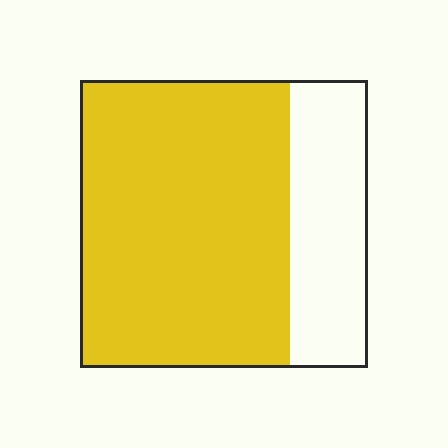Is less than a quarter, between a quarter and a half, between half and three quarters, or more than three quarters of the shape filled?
Between half and three quarters.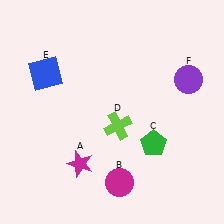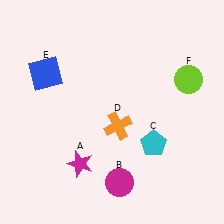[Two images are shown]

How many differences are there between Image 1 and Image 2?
There are 3 differences between the two images.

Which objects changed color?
C changed from green to cyan. D changed from lime to orange. F changed from purple to lime.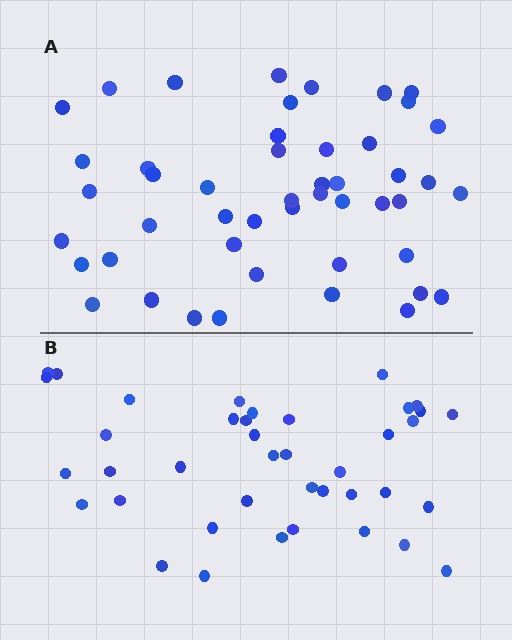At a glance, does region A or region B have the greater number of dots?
Region A (the top region) has more dots.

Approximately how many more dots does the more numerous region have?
Region A has roughly 8 or so more dots than region B.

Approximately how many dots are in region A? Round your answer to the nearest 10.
About 50 dots. (The exact count is 48, which rounds to 50.)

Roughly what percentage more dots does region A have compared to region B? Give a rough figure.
About 20% more.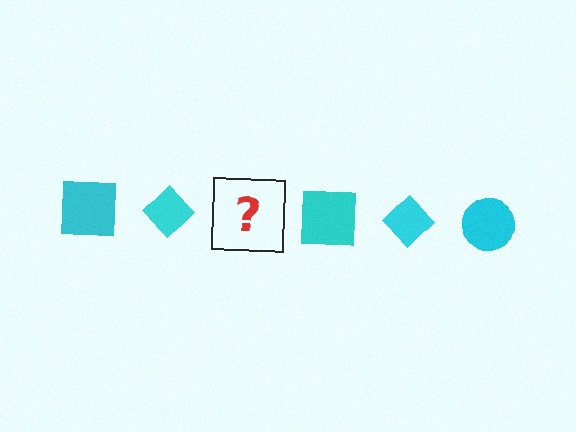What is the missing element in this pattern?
The missing element is a cyan circle.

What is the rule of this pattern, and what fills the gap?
The rule is that the pattern cycles through square, diamond, circle shapes in cyan. The gap should be filled with a cyan circle.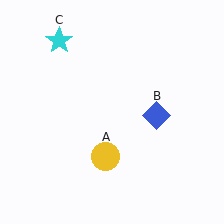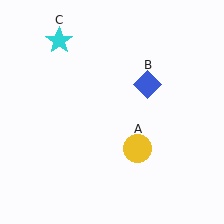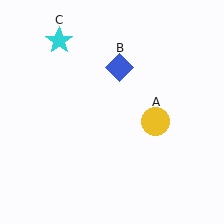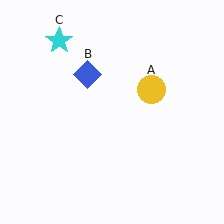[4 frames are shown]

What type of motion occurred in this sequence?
The yellow circle (object A), blue diamond (object B) rotated counterclockwise around the center of the scene.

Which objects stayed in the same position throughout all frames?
Cyan star (object C) remained stationary.